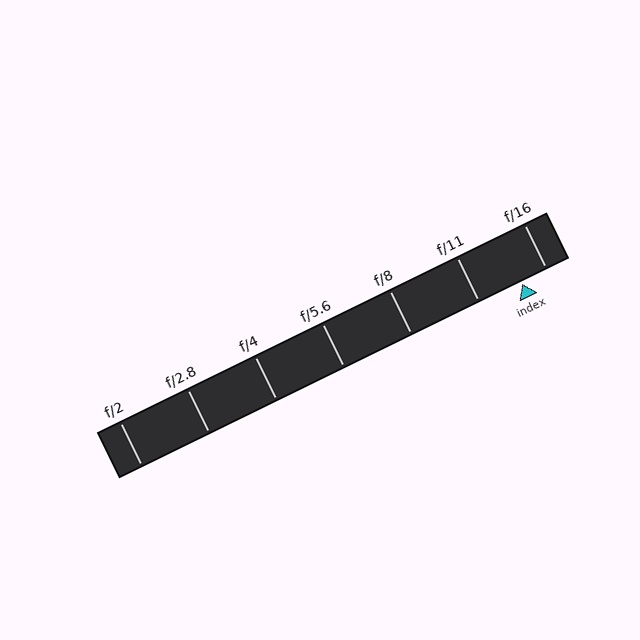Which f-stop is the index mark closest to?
The index mark is closest to f/16.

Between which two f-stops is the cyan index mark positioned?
The index mark is between f/11 and f/16.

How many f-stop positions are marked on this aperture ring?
There are 7 f-stop positions marked.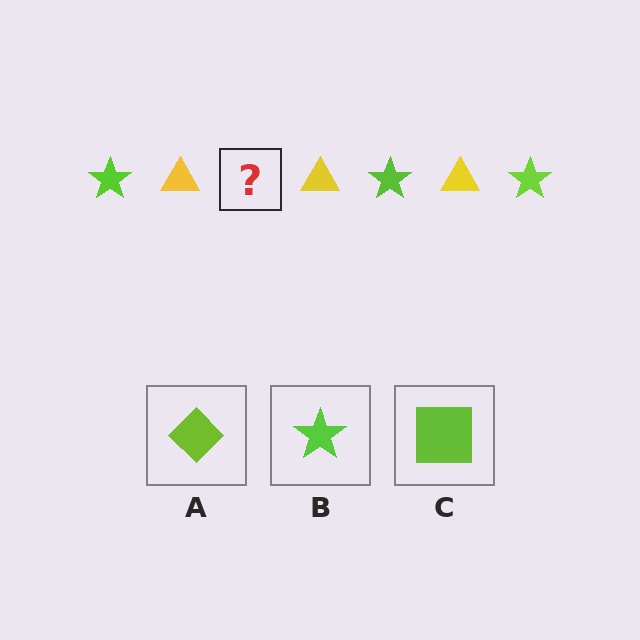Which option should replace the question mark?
Option B.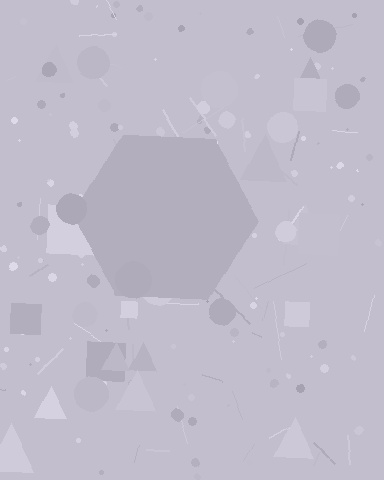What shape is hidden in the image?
A hexagon is hidden in the image.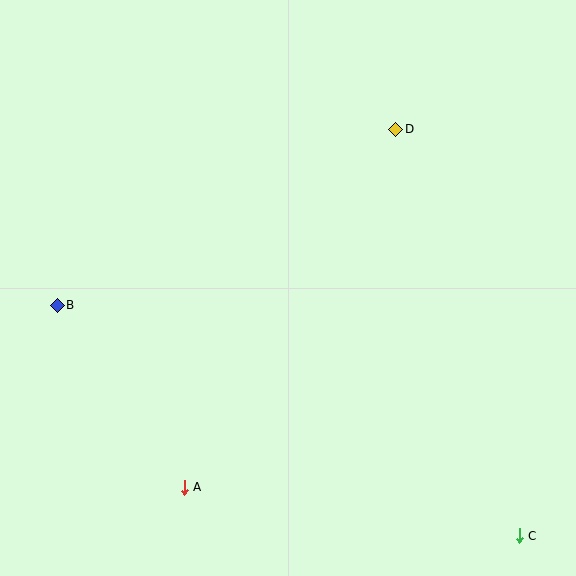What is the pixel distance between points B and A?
The distance between B and A is 222 pixels.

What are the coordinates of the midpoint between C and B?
The midpoint between C and B is at (288, 420).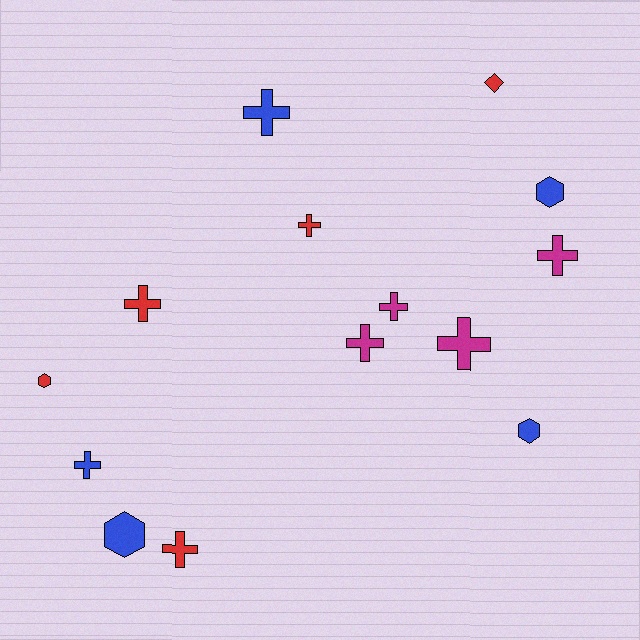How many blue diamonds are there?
There are no blue diamonds.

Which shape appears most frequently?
Cross, with 9 objects.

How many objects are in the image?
There are 14 objects.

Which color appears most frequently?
Red, with 5 objects.